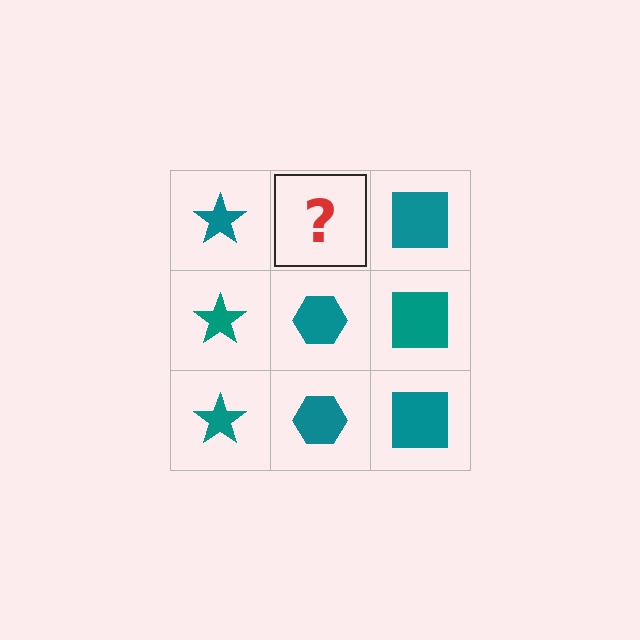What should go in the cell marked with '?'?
The missing cell should contain a teal hexagon.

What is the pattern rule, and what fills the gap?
The rule is that each column has a consistent shape. The gap should be filled with a teal hexagon.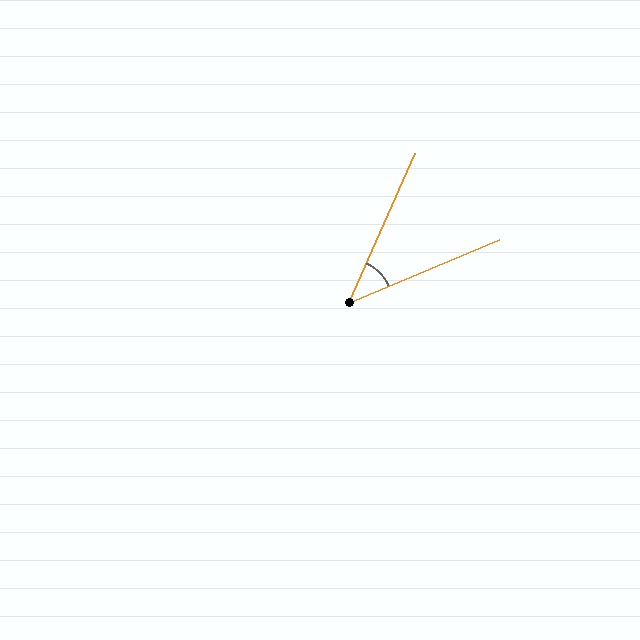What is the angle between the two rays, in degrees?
Approximately 44 degrees.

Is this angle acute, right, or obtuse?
It is acute.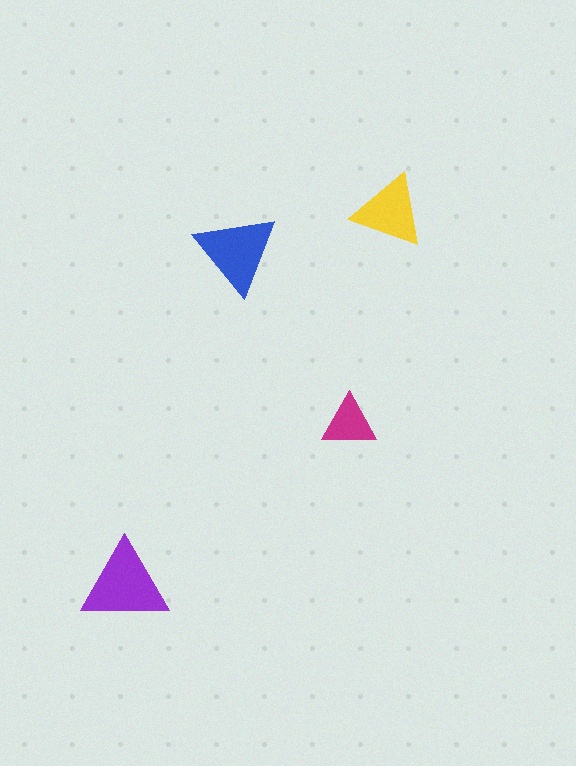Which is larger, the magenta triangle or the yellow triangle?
The yellow one.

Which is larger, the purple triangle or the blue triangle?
The purple one.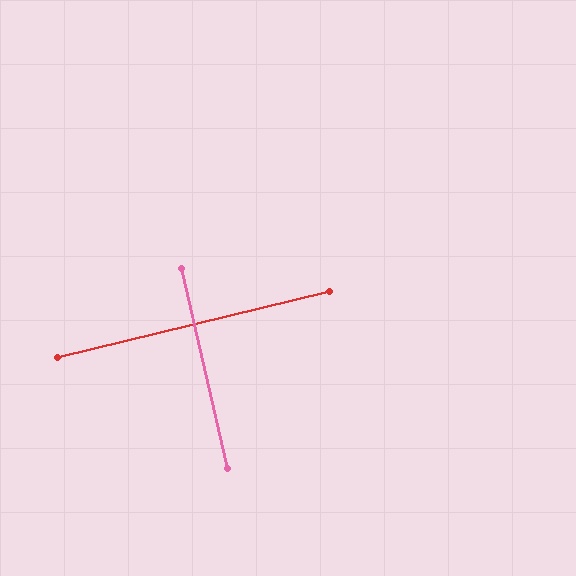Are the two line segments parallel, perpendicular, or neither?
Perpendicular — they meet at approximately 89°.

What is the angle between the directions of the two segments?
Approximately 89 degrees.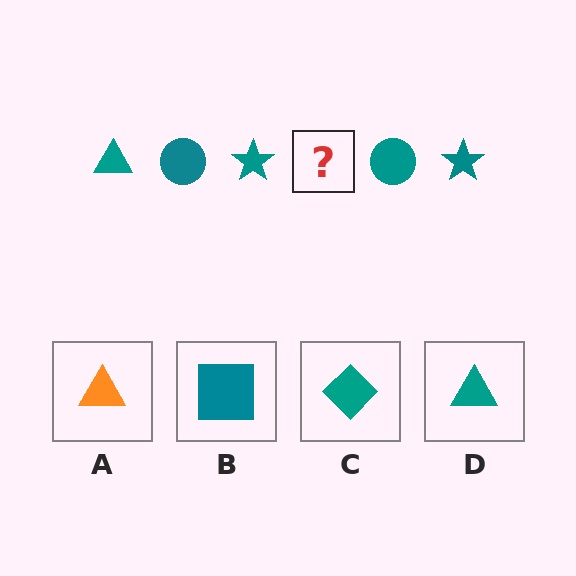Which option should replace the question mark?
Option D.